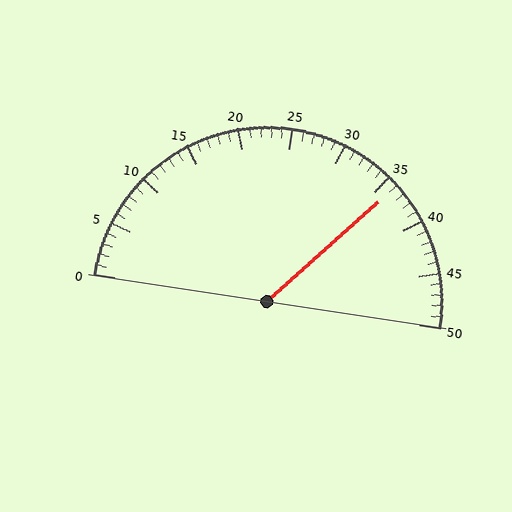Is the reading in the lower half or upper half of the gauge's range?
The reading is in the upper half of the range (0 to 50).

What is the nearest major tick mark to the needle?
The nearest major tick mark is 35.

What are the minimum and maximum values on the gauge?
The gauge ranges from 0 to 50.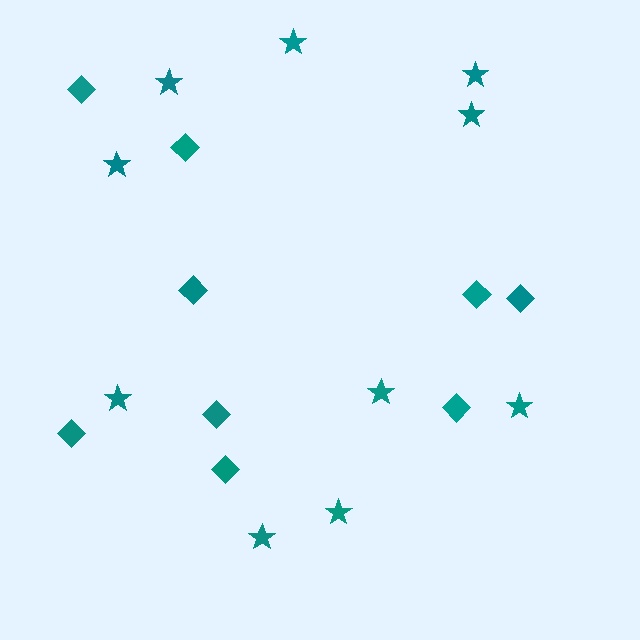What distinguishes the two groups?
There are 2 groups: one group of diamonds (9) and one group of stars (10).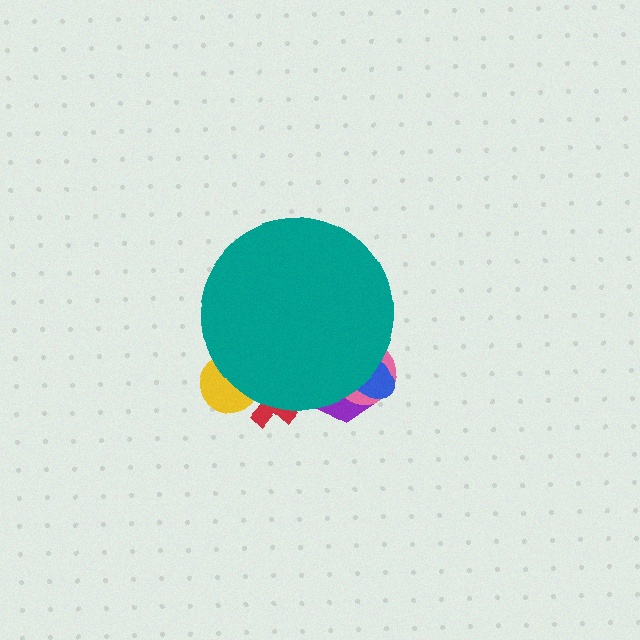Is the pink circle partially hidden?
Yes, the pink circle is partially hidden behind the teal circle.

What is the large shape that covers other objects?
A teal circle.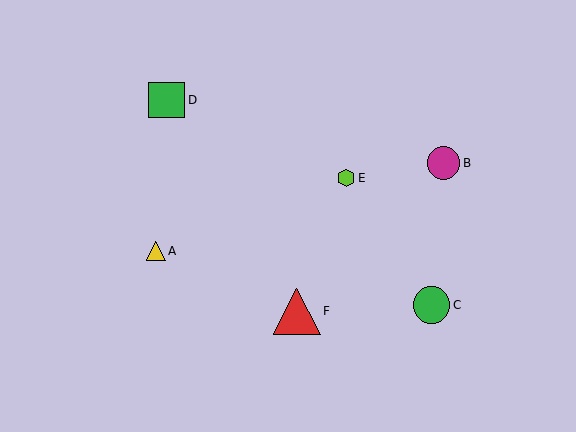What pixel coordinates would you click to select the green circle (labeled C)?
Click at (432, 305) to select the green circle C.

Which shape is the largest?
The red triangle (labeled F) is the largest.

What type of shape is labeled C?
Shape C is a green circle.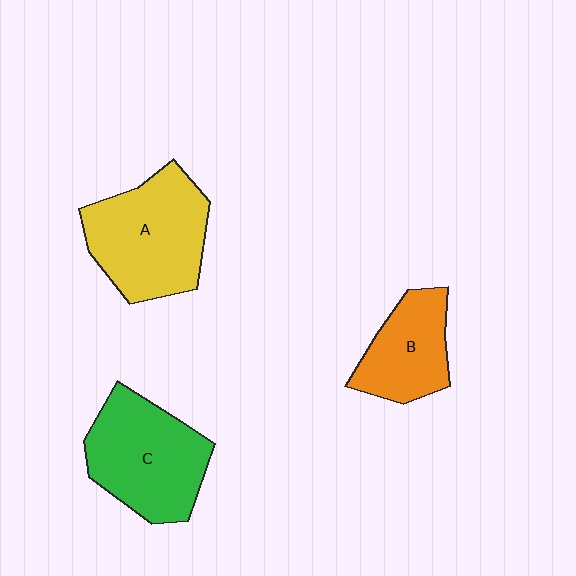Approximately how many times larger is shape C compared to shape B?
Approximately 1.5 times.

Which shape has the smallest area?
Shape B (orange).